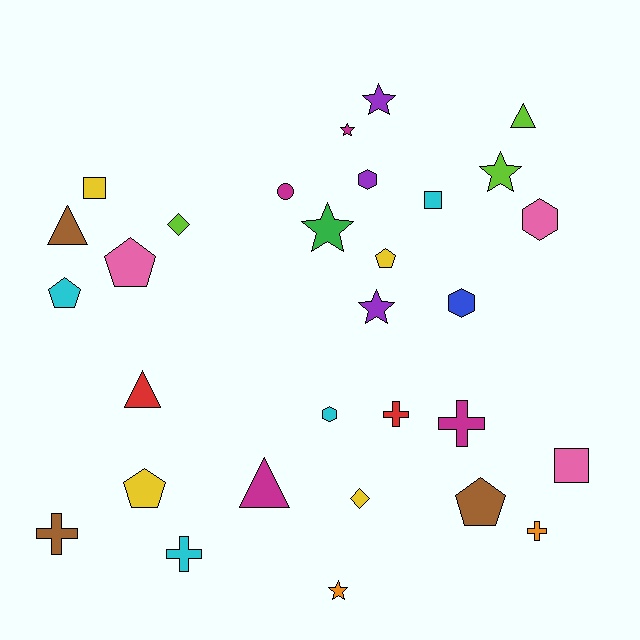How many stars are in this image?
There are 6 stars.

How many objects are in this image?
There are 30 objects.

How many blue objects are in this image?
There is 1 blue object.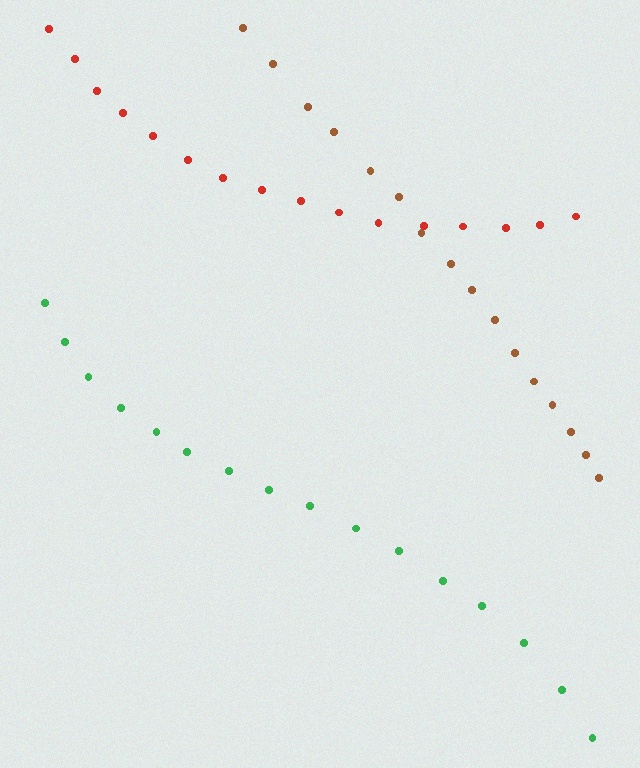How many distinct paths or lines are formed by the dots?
There are 3 distinct paths.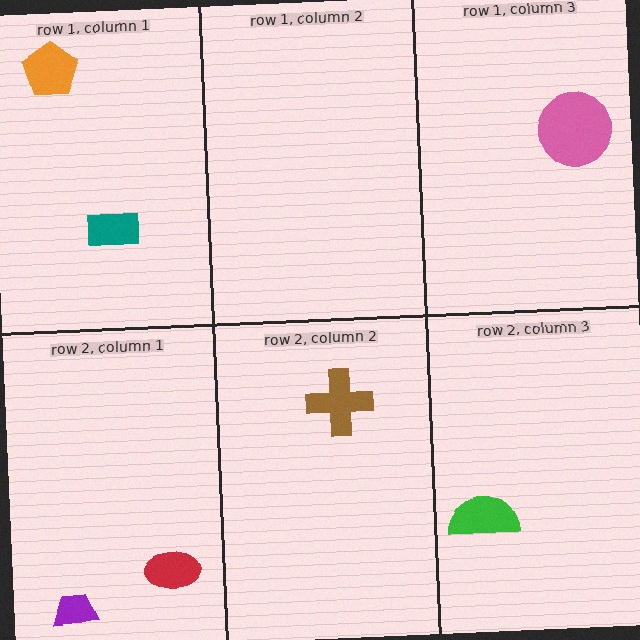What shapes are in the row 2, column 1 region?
The purple trapezoid, the red ellipse.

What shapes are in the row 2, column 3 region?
The green semicircle.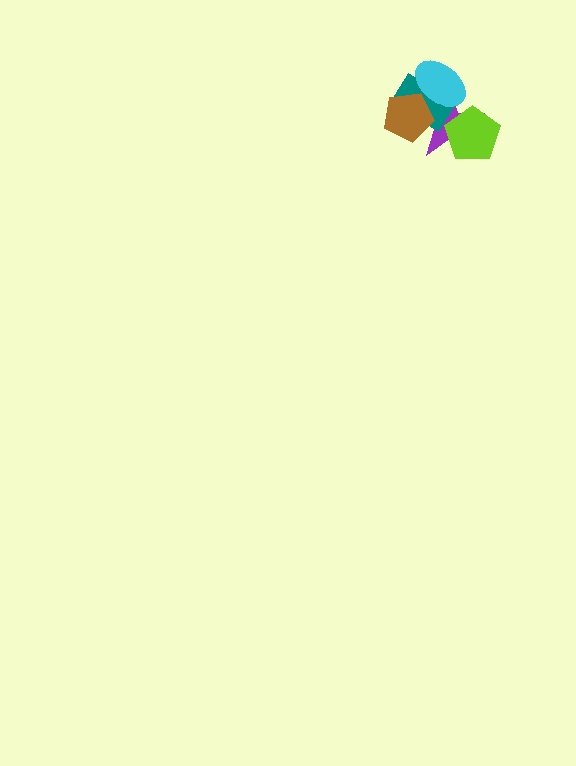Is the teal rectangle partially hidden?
Yes, it is partially covered by another shape.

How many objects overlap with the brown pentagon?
3 objects overlap with the brown pentagon.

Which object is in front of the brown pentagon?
The cyan ellipse is in front of the brown pentagon.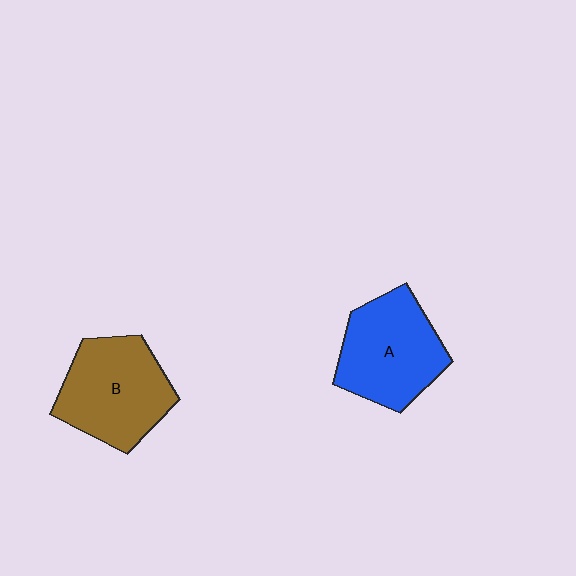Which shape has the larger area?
Shape B (brown).